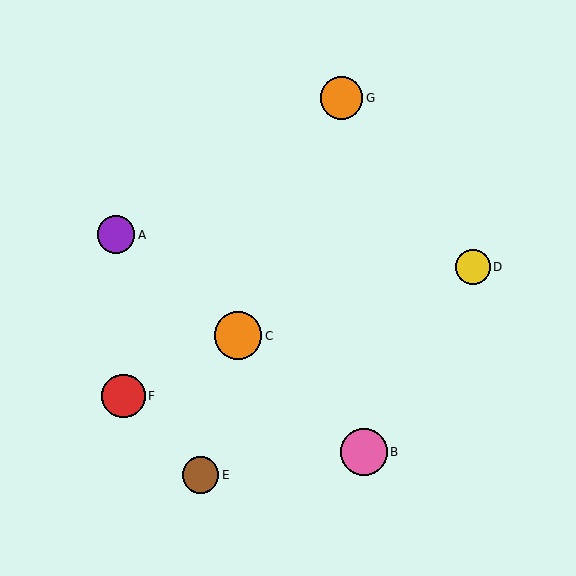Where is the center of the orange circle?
The center of the orange circle is at (341, 98).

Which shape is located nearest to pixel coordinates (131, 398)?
The red circle (labeled F) at (123, 396) is nearest to that location.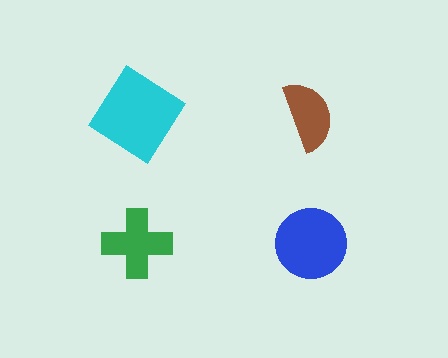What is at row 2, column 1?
A green cross.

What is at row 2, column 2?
A blue circle.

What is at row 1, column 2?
A brown semicircle.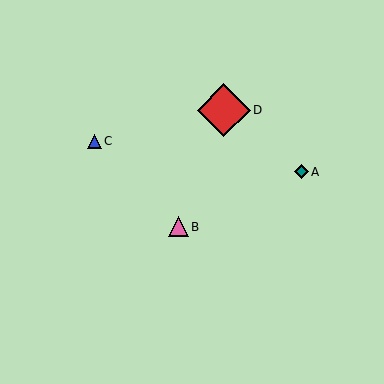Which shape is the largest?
The red diamond (labeled D) is the largest.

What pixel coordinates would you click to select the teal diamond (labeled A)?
Click at (301, 172) to select the teal diamond A.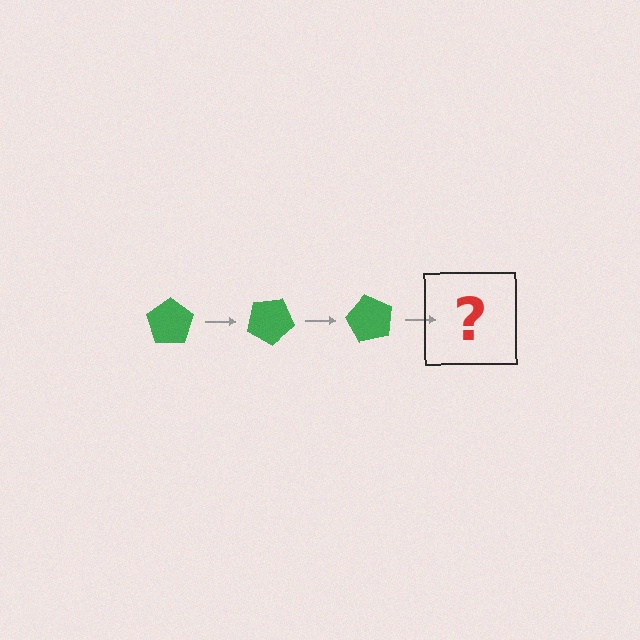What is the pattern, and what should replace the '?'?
The pattern is that the pentagon rotates 30 degrees each step. The '?' should be a green pentagon rotated 90 degrees.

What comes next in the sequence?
The next element should be a green pentagon rotated 90 degrees.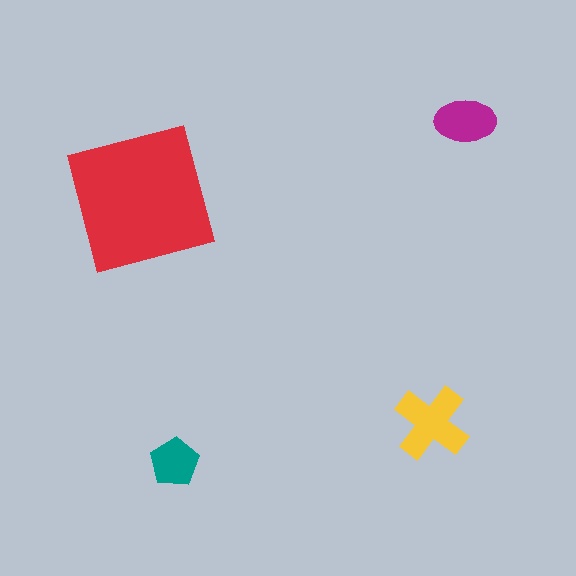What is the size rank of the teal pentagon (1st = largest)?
4th.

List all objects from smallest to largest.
The teal pentagon, the magenta ellipse, the yellow cross, the red square.